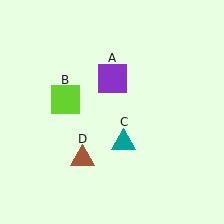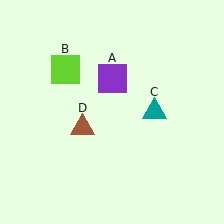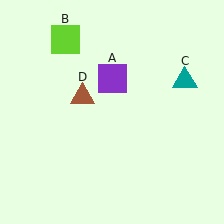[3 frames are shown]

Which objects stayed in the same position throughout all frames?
Purple square (object A) remained stationary.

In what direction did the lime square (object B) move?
The lime square (object B) moved up.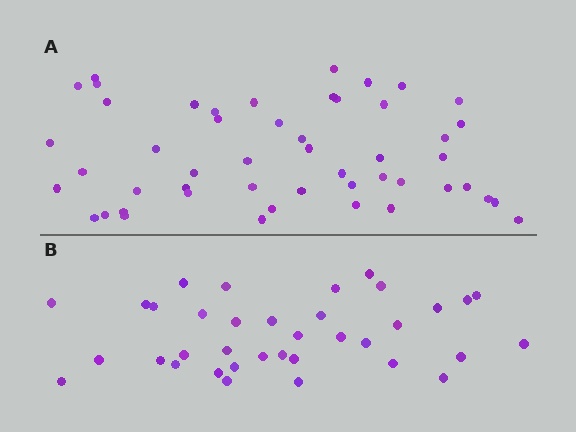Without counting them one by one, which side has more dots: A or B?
Region A (the top region) has more dots.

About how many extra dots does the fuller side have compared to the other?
Region A has approximately 15 more dots than region B.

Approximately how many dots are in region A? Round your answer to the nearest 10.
About 50 dots.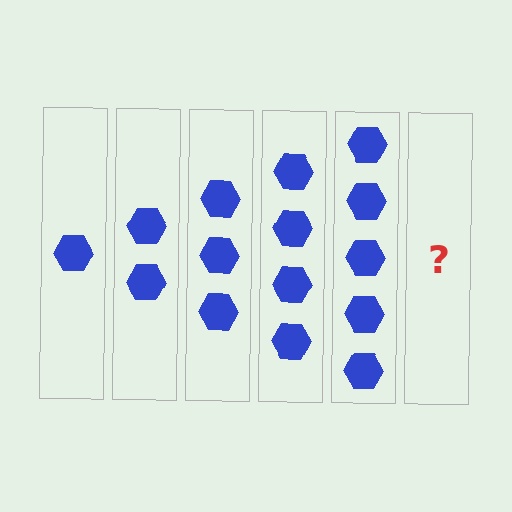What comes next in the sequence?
The next element should be 6 hexagons.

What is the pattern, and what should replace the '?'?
The pattern is that each step adds one more hexagon. The '?' should be 6 hexagons.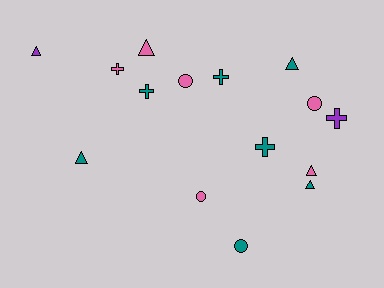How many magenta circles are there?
There are no magenta circles.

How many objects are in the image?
There are 15 objects.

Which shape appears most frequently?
Triangle, with 6 objects.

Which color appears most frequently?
Teal, with 7 objects.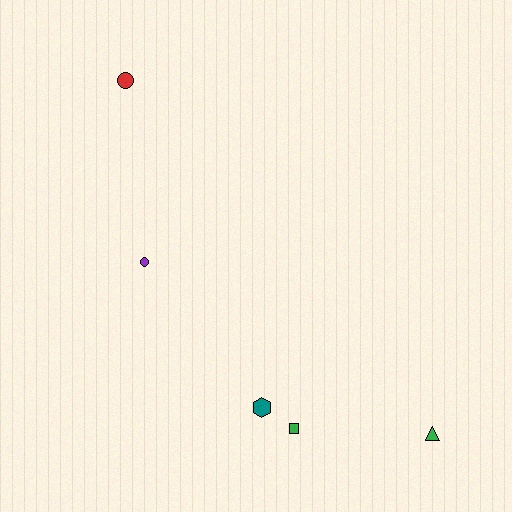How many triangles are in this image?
There is 1 triangle.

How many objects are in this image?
There are 5 objects.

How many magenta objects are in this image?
There are no magenta objects.